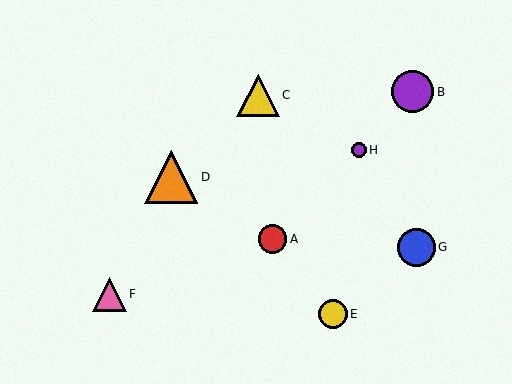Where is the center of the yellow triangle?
The center of the yellow triangle is at (258, 95).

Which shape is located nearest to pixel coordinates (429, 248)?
The blue circle (labeled G) at (416, 247) is nearest to that location.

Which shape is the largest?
The orange triangle (labeled D) is the largest.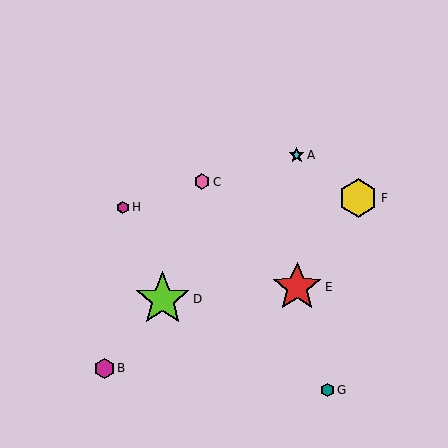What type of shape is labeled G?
Shape G is a teal hexagon.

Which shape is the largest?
The lime star (labeled D) is the largest.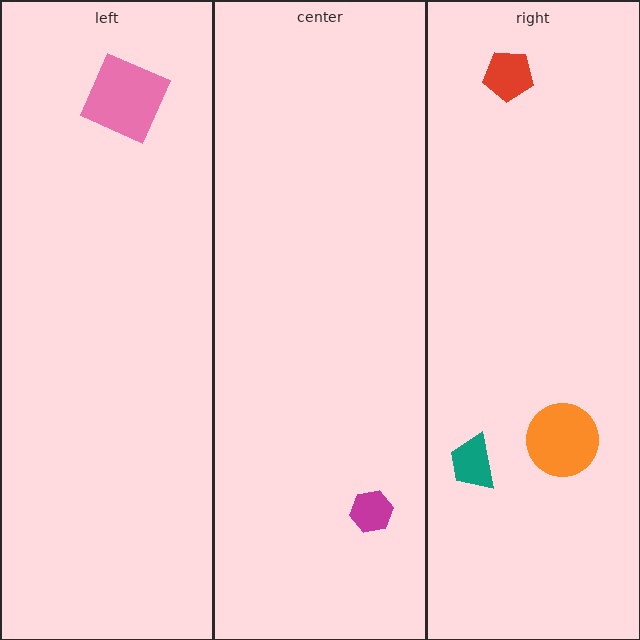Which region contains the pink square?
The left region.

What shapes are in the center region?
The magenta hexagon.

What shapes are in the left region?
The pink square.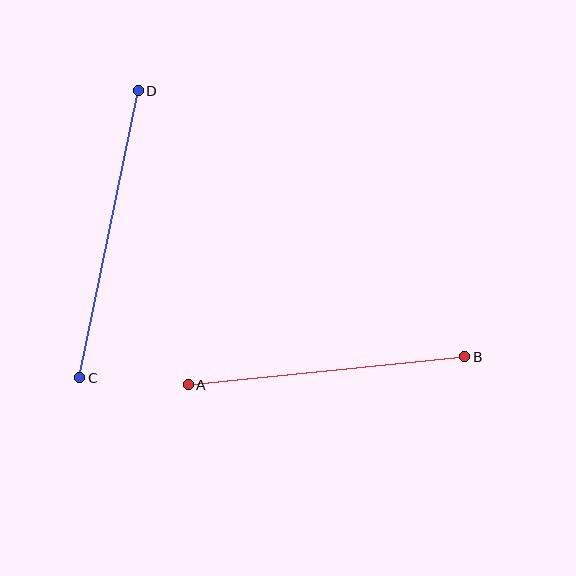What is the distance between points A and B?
The distance is approximately 278 pixels.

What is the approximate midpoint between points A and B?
The midpoint is at approximately (326, 371) pixels.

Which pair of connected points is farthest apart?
Points C and D are farthest apart.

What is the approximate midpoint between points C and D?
The midpoint is at approximately (109, 234) pixels.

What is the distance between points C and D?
The distance is approximately 293 pixels.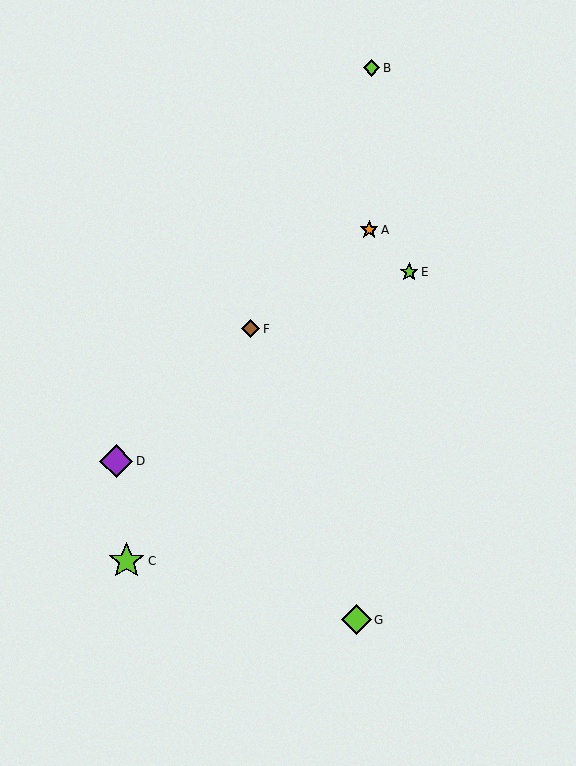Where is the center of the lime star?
The center of the lime star is at (126, 561).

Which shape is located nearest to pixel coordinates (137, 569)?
The lime star (labeled C) at (126, 561) is nearest to that location.